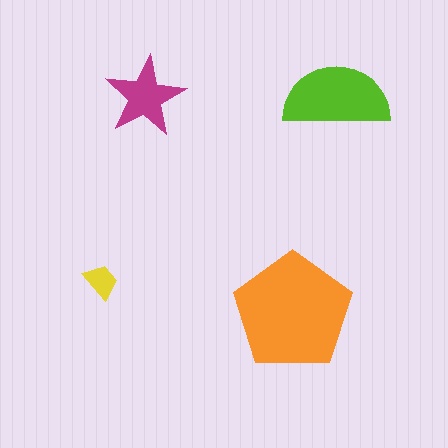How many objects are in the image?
There are 4 objects in the image.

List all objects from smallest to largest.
The yellow trapezoid, the magenta star, the lime semicircle, the orange pentagon.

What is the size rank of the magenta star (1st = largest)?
3rd.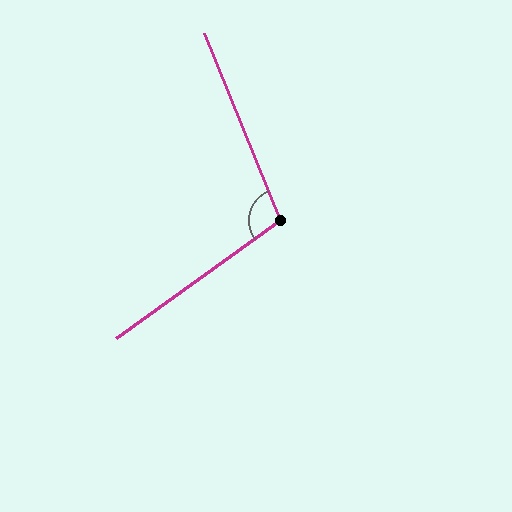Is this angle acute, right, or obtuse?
It is obtuse.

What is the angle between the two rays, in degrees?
Approximately 103 degrees.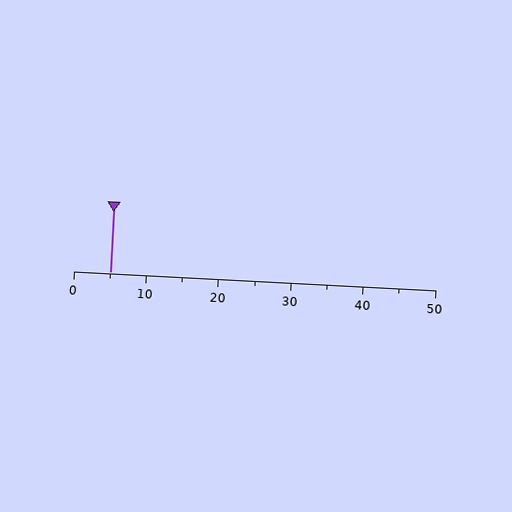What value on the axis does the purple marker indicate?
The marker indicates approximately 5.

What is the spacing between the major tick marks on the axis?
The major ticks are spaced 10 apart.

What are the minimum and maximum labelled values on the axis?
The axis runs from 0 to 50.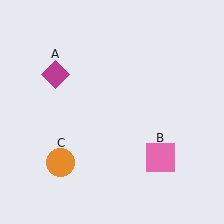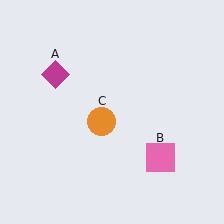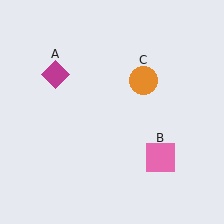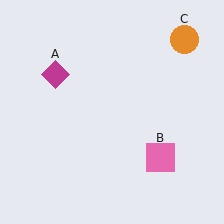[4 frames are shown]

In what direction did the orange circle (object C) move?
The orange circle (object C) moved up and to the right.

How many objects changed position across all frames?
1 object changed position: orange circle (object C).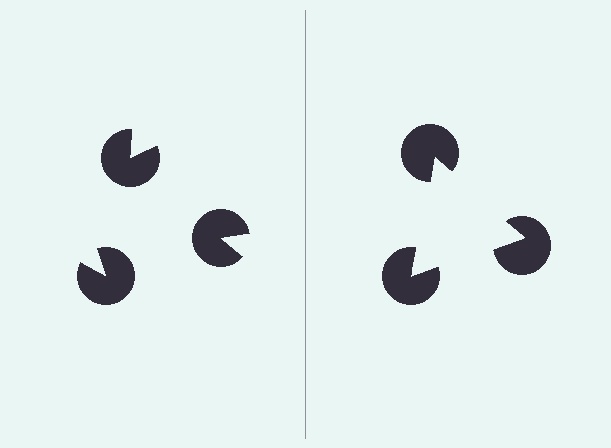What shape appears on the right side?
An illusory triangle.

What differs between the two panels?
The pac-man discs are positioned identically on both sides; only the wedge orientations differ. On the right they align to a triangle; on the left they are misaligned.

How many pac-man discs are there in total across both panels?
6 — 3 on each side.